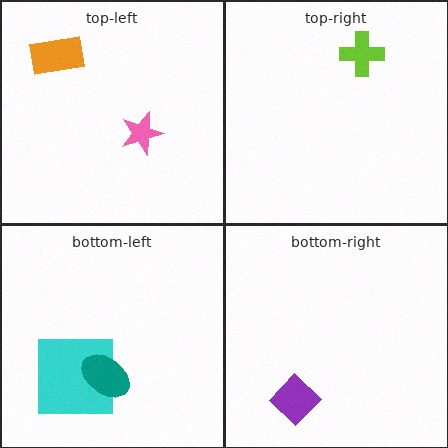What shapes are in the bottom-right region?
The purple diamond.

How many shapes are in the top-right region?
1.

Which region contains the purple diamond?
The bottom-right region.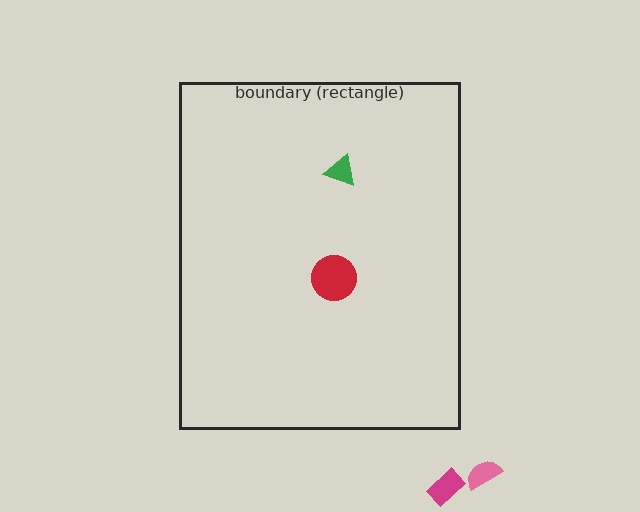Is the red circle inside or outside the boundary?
Inside.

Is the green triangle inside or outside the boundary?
Inside.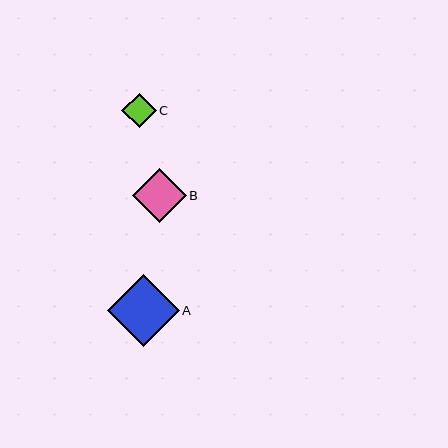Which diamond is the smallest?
Diamond C is the smallest with a size of approximately 35 pixels.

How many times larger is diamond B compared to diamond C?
Diamond B is approximately 1.6 times the size of diamond C.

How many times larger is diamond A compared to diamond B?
Diamond A is approximately 1.3 times the size of diamond B.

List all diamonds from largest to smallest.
From largest to smallest: A, B, C.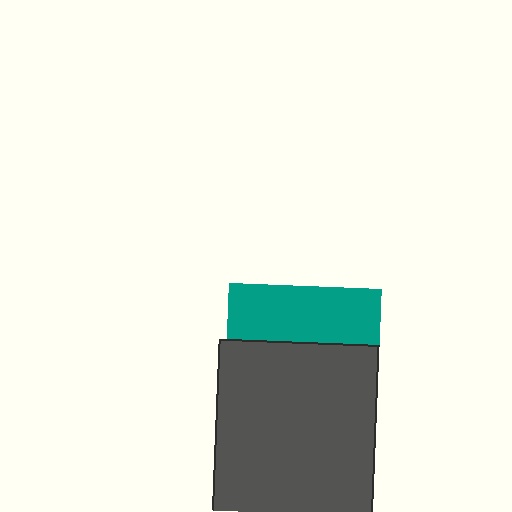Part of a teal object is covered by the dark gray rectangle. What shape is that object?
It is a square.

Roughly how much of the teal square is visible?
A small part of it is visible (roughly 36%).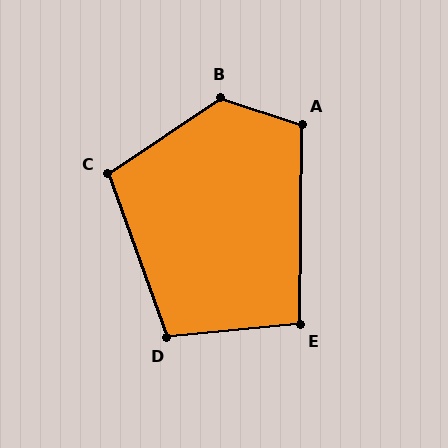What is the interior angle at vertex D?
Approximately 105 degrees (obtuse).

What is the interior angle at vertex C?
Approximately 104 degrees (obtuse).